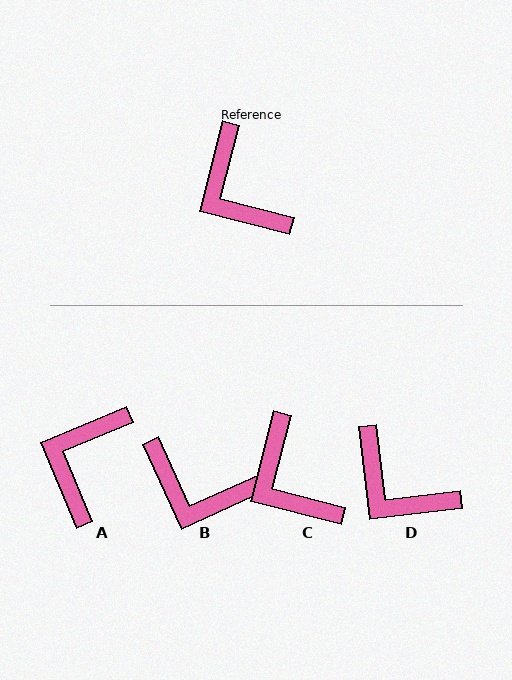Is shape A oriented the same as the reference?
No, it is off by about 53 degrees.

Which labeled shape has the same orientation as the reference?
C.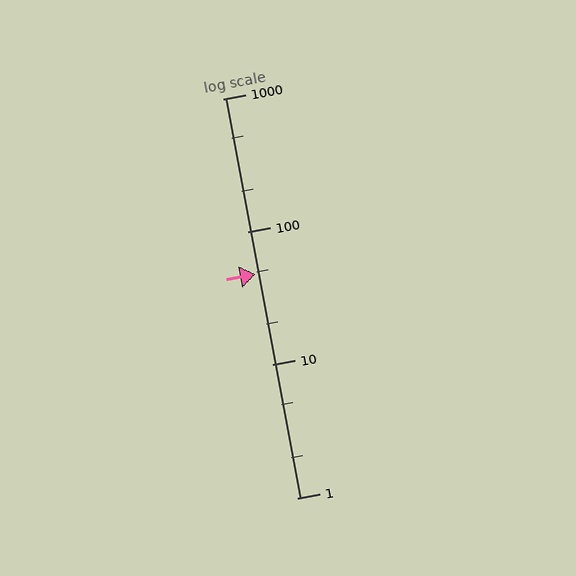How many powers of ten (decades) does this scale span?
The scale spans 3 decades, from 1 to 1000.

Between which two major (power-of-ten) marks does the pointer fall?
The pointer is between 10 and 100.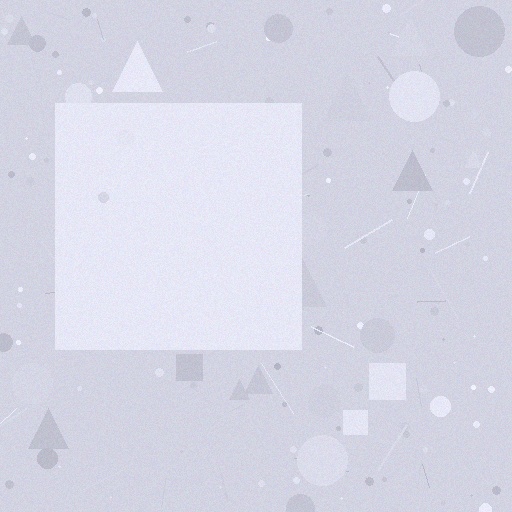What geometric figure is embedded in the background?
A square is embedded in the background.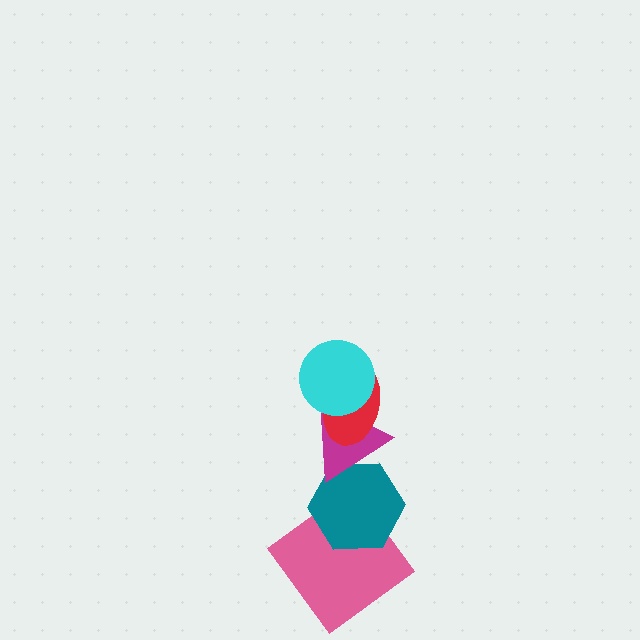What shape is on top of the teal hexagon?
The magenta triangle is on top of the teal hexagon.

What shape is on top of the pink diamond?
The teal hexagon is on top of the pink diamond.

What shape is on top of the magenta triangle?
The red ellipse is on top of the magenta triangle.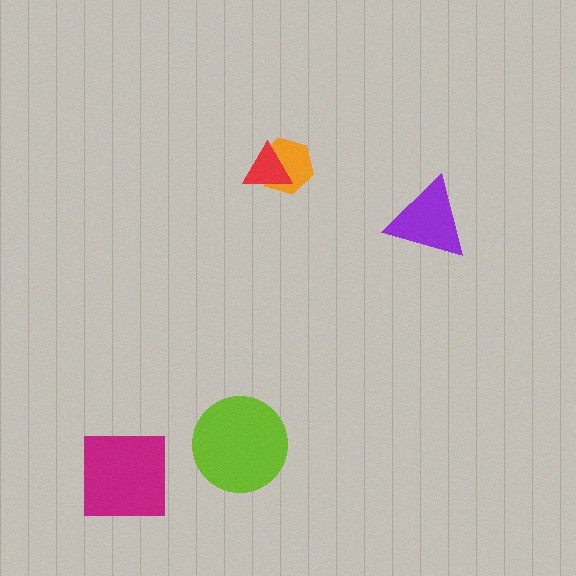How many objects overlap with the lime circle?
0 objects overlap with the lime circle.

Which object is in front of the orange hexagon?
The red triangle is in front of the orange hexagon.